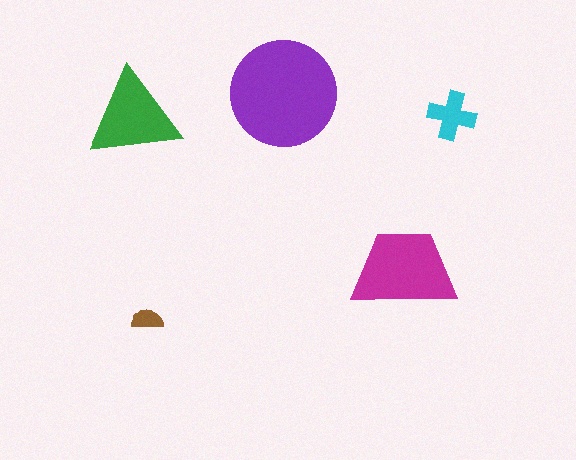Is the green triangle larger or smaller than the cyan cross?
Larger.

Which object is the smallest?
The brown semicircle.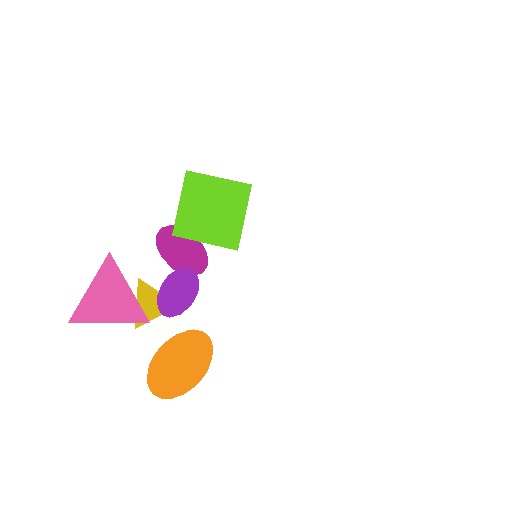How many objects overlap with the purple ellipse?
2 objects overlap with the purple ellipse.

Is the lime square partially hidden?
No, no other shape covers it.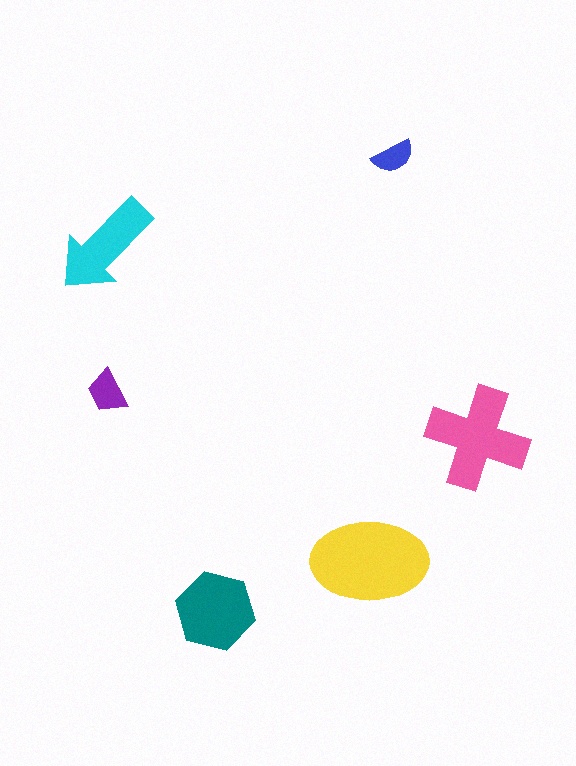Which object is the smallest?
The blue semicircle.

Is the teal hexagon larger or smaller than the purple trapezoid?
Larger.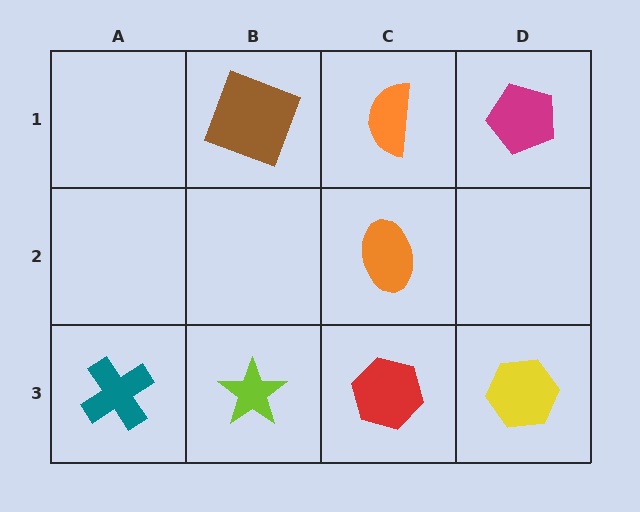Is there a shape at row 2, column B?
No, that cell is empty.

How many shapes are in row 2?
1 shape.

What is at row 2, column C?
An orange ellipse.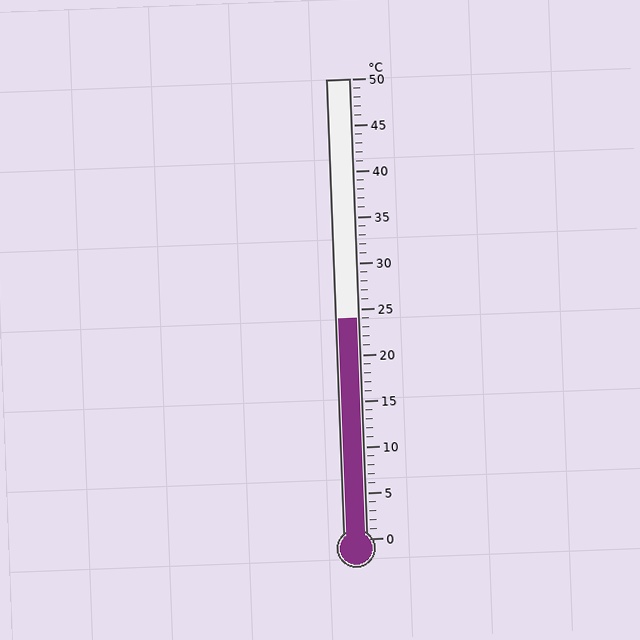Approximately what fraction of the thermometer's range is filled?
The thermometer is filled to approximately 50% of its range.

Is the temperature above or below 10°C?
The temperature is above 10°C.